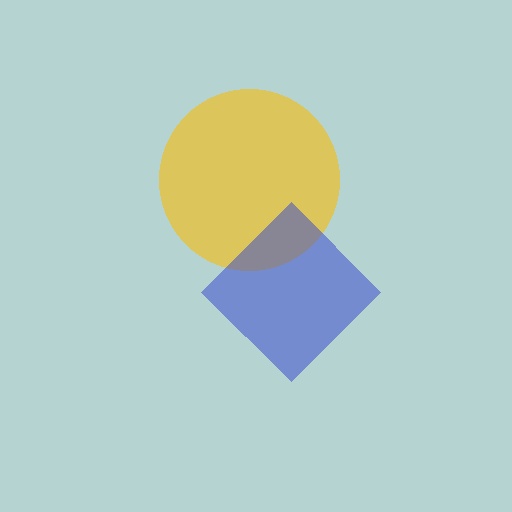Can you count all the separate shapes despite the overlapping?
Yes, there are 2 separate shapes.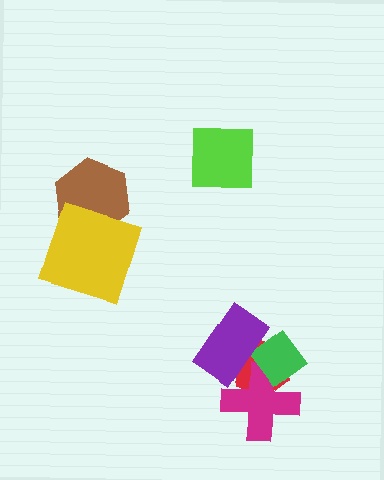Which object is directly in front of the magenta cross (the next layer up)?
The green diamond is directly in front of the magenta cross.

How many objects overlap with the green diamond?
3 objects overlap with the green diamond.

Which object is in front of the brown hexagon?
The yellow square is in front of the brown hexagon.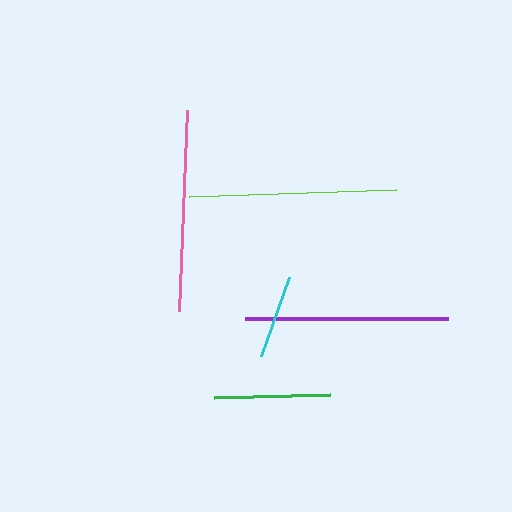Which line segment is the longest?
The lime line is the longest at approximately 208 pixels.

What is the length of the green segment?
The green segment is approximately 117 pixels long.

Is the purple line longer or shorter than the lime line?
The lime line is longer than the purple line.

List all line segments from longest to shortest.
From longest to shortest: lime, purple, pink, green, cyan.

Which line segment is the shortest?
The cyan line is the shortest at approximately 83 pixels.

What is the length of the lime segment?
The lime segment is approximately 208 pixels long.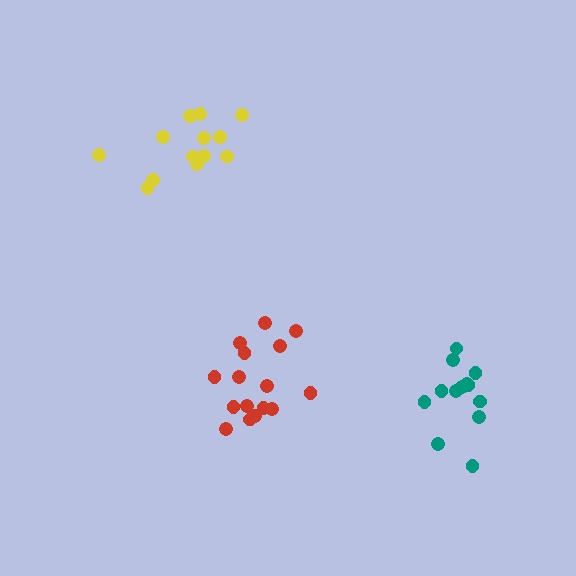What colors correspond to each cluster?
The clusters are colored: red, yellow, teal.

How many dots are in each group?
Group 1: 16 dots, Group 2: 13 dots, Group 3: 13 dots (42 total).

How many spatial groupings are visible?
There are 3 spatial groupings.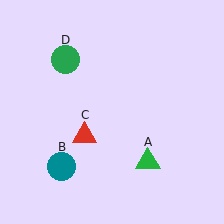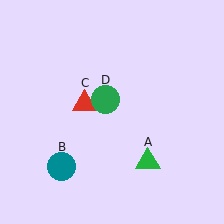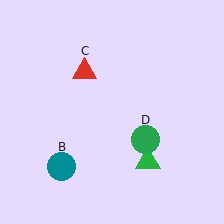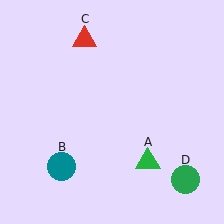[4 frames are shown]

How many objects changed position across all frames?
2 objects changed position: red triangle (object C), green circle (object D).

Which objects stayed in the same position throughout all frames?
Green triangle (object A) and teal circle (object B) remained stationary.